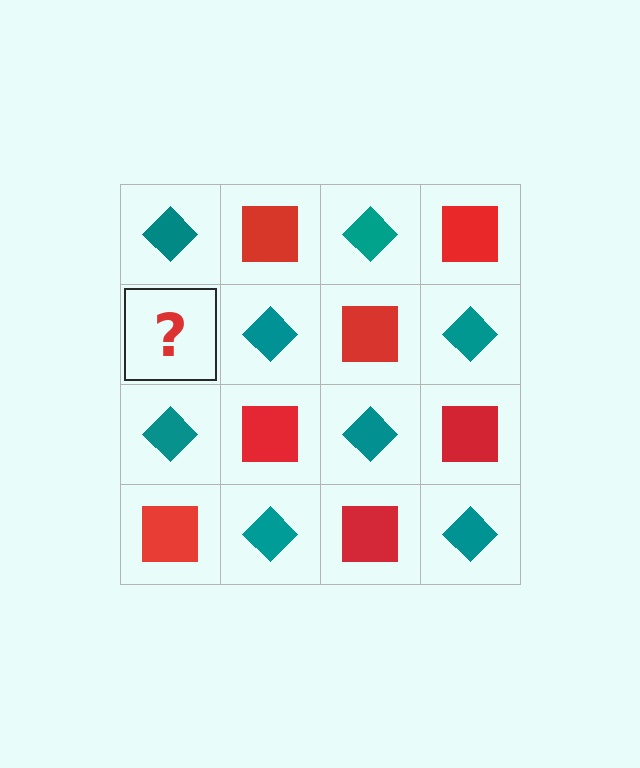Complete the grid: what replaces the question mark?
The question mark should be replaced with a red square.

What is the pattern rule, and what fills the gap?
The rule is that it alternates teal diamond and red square in a checkerboard pattern. The gap should be filled with a red square.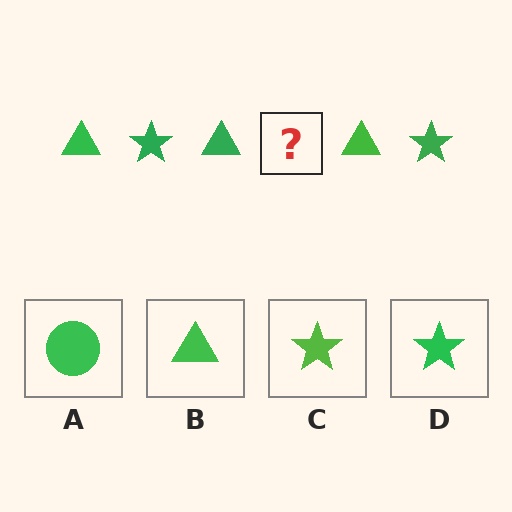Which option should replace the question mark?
Option D.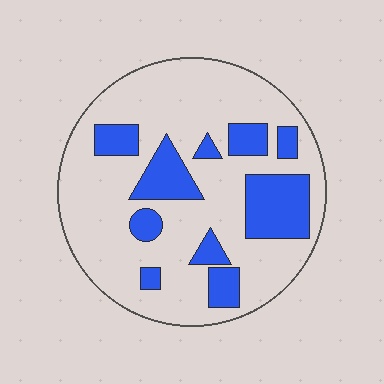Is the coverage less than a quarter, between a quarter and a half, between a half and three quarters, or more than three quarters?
Less than a quarter.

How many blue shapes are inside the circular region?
10.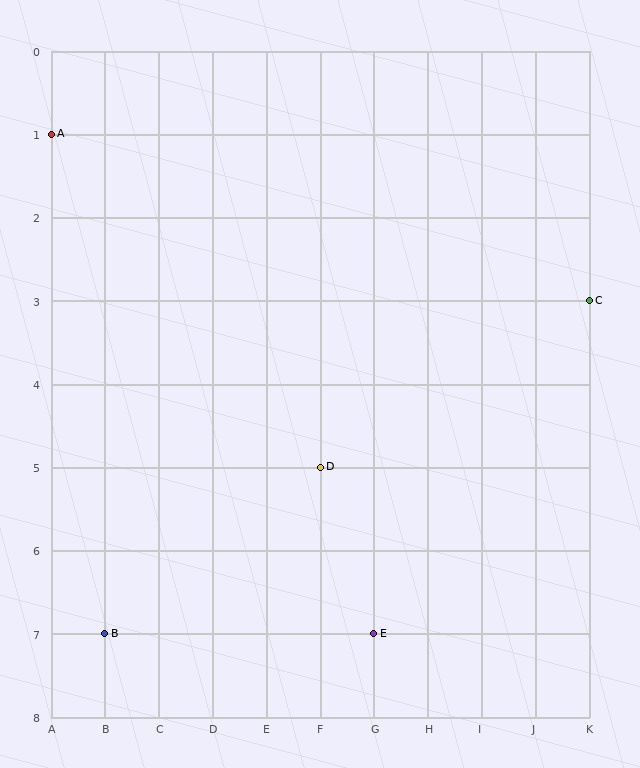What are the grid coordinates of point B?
Point B is at grid coordinates (B, 7).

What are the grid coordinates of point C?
Point C is at grid coordinates (K, 3).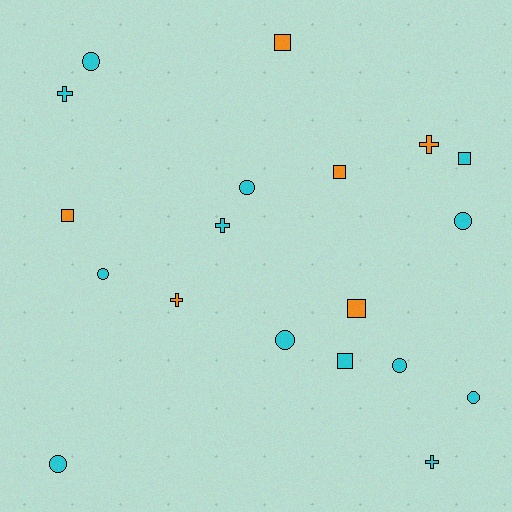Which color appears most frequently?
Cyan, with 13 objects.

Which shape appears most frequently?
Circle, with 8 objects.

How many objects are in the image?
There are 19 objects.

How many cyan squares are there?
There are 2 cyan squares.